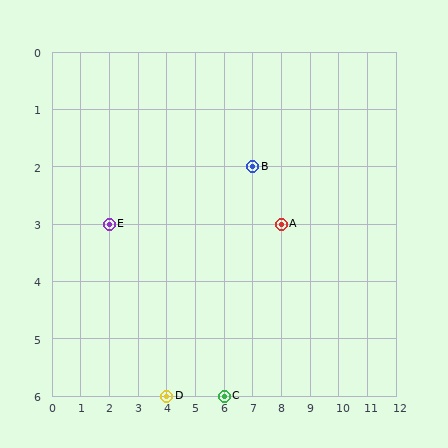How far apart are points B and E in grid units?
Points B and E are 5 columns and 1 row apart (about 5.1 grid units diagonally).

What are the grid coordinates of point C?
Point C is at grid coordinates (6, 6).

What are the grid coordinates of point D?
Point D is at grid coordinates (4, 6).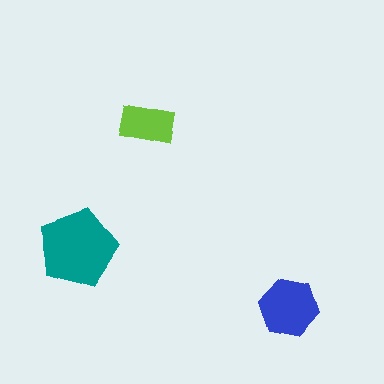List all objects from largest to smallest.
The teal pentagon, the blue hexagon, the lime rectangle.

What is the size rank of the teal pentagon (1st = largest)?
1st.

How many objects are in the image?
There are 3 objects in the image.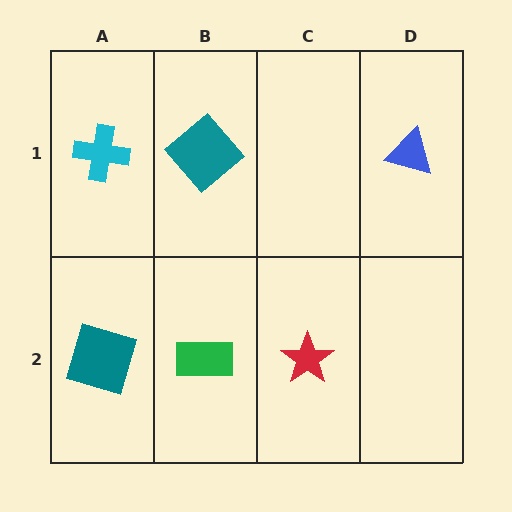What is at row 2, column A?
A teal square.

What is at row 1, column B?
A teal diamond.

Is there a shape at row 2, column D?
No, that cell is empty.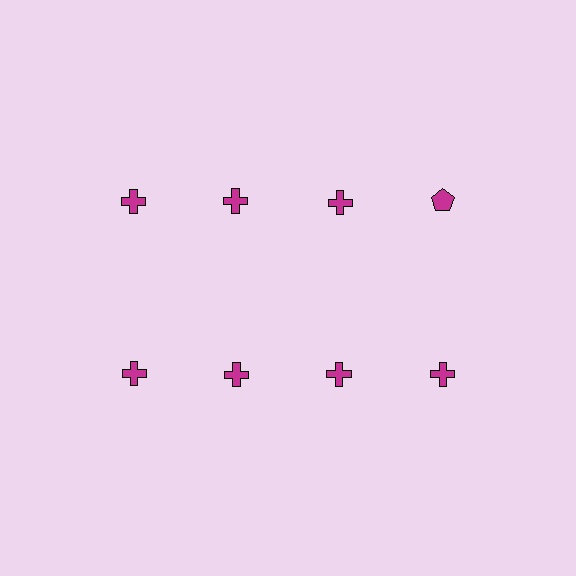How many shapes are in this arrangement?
There are 8 shapes arranged in a grid pattern.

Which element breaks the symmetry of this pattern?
The magenta pentagon in the top row, second from right column breaks the symmetry. All other shapes are magenta crosses.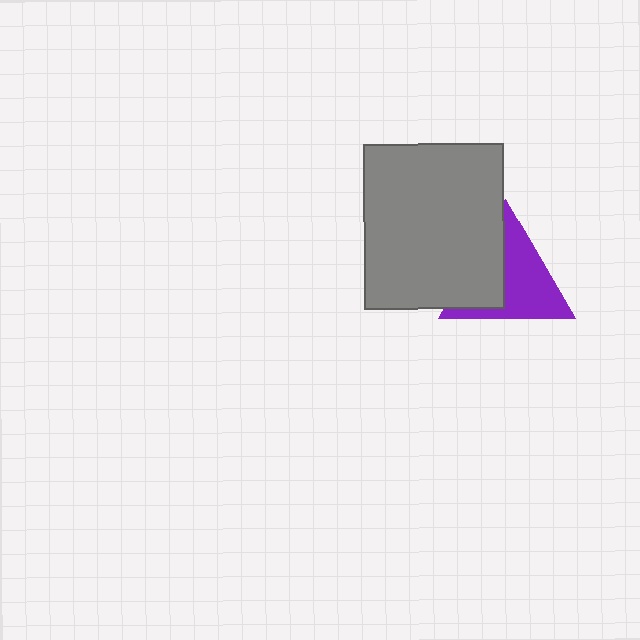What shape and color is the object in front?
The object in front is a gray rectangle.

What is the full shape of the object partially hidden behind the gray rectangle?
The partially hidden object is a purple triangle.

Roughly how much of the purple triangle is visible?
About half of it is visible (roughly 60%).